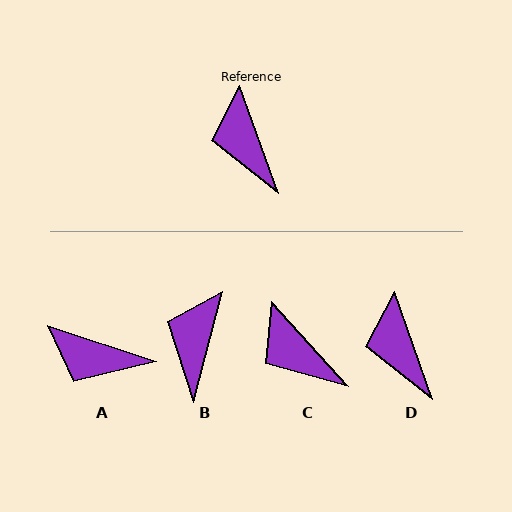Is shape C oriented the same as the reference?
No, it is off by about 23 degrees.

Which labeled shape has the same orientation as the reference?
D.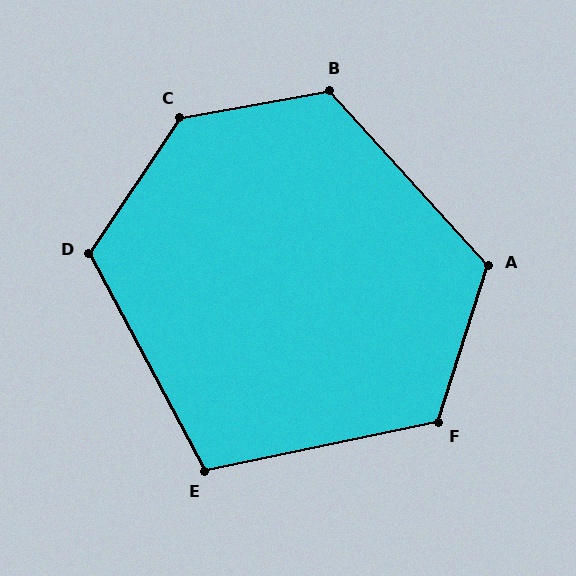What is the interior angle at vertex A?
Approximately 120 degrees (obtuse).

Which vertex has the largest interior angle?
C, at approximately 134 degrees.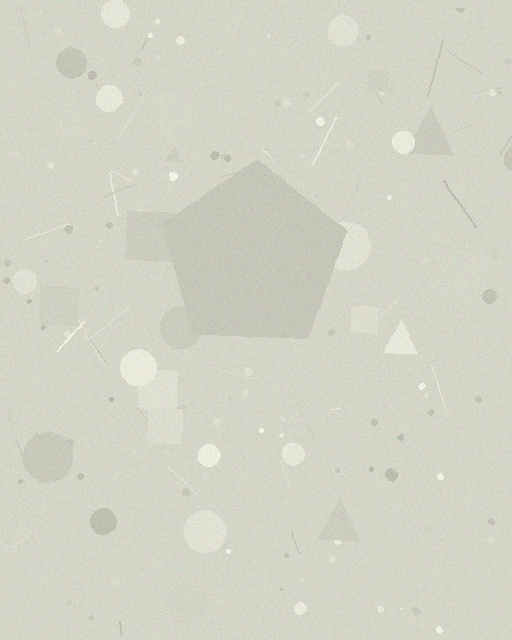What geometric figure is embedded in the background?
A pentagon is embedded in the background.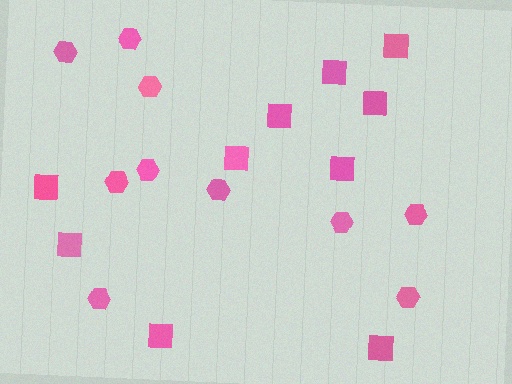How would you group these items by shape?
There are 2 groups: one group of hexagons (10) and one group of squares (10).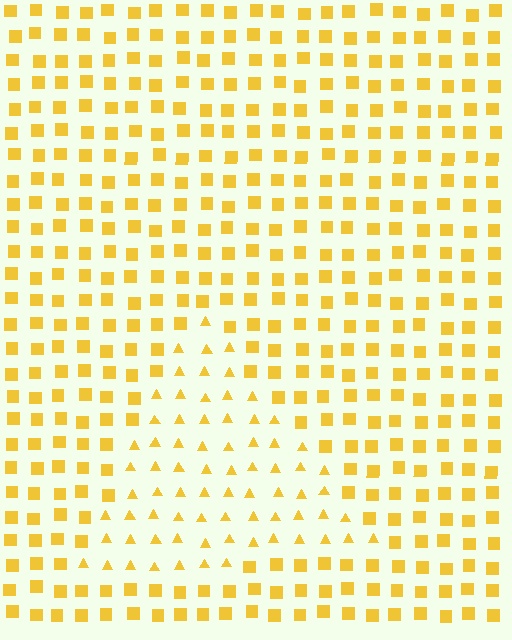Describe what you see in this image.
The image is filled with small yellow elements arranged in a uniform grid. A triangle-shaped region contains triangles, while the surrounding area contains squares. The boundary is defined purely by the change in element shape.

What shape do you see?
I see a triangle.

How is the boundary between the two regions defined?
The boundary is defined by a change in element shape: triangles inside vs. squares outside. All elements share the same color and spacing.